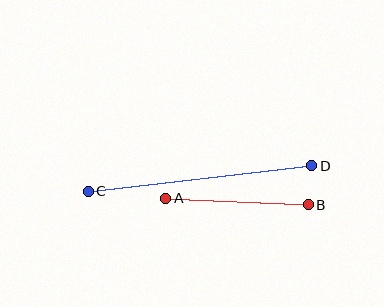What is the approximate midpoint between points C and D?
The midpoint is at approximately (200, 179) pixels.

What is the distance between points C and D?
The distance is approximately 225 pixels.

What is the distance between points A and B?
The distance is approximately 143 pixels.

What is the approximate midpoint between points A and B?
The midpoint is at approximately (237, 202) pixels.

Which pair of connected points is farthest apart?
Points C and D are farthest apart.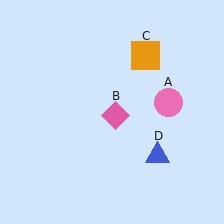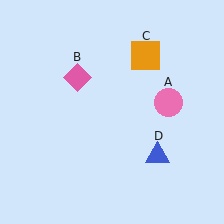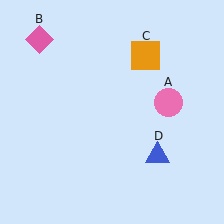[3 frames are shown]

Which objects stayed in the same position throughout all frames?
Pink circle (object A) and orange square (object C) and blue triangle (object D) remained stationary.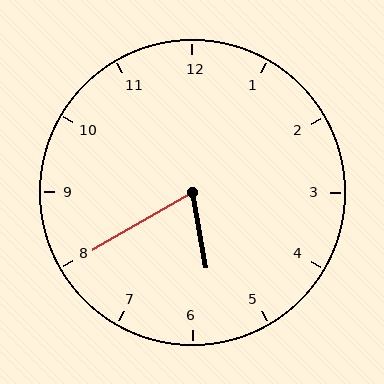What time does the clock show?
5:40.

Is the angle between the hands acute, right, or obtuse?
It is acute.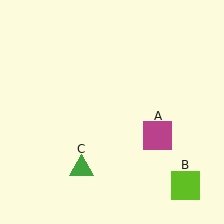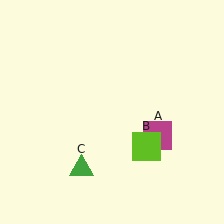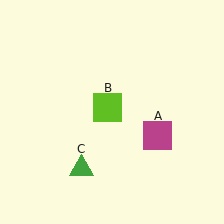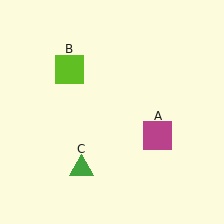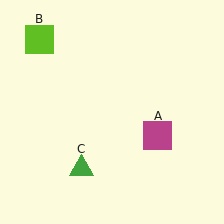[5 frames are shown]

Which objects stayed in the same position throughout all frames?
Magenta square (object A) and green triangle (object C) remained stationary.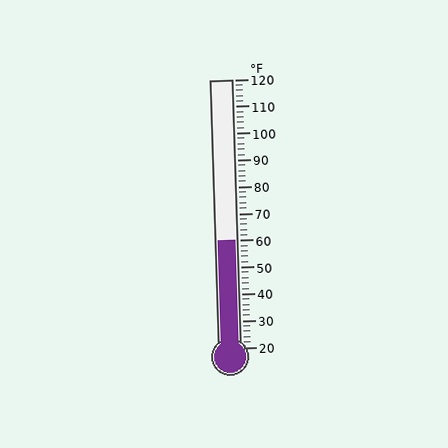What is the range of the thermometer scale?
The thermometer scale ranges from 20°F to 120°F.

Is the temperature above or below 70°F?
The temperature is below 70°F.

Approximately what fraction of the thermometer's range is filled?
The thermometer is filled to approximately 40% of its range.